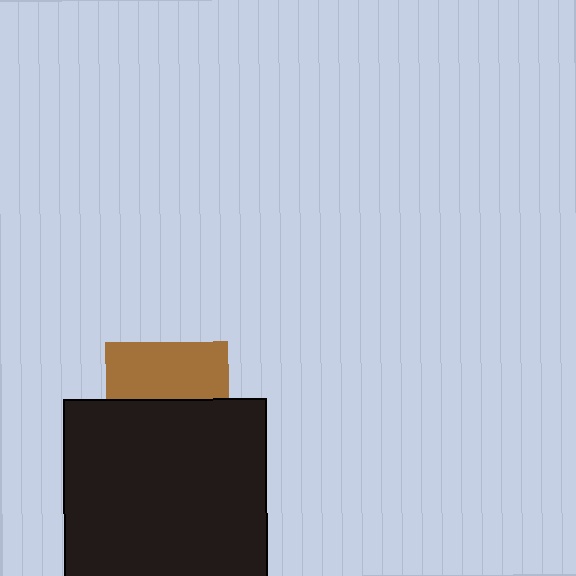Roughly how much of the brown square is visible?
About half of it is visible (roughly 46%).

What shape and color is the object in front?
The object in front is a black rectangle.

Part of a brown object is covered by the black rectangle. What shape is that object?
It is a square.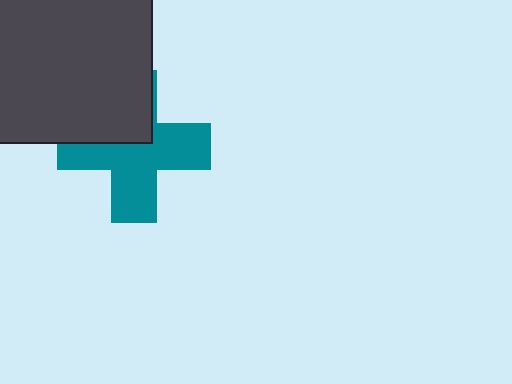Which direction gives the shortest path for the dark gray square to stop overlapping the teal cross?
Moving up gives the shortest separation.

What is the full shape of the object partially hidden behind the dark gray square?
The partially hidden object is a teal cross.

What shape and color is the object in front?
The object in front is a dark gray square.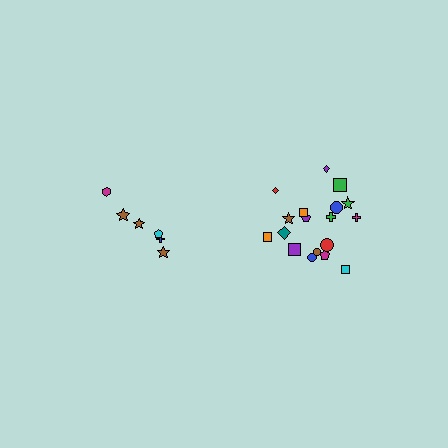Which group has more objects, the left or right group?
The right group.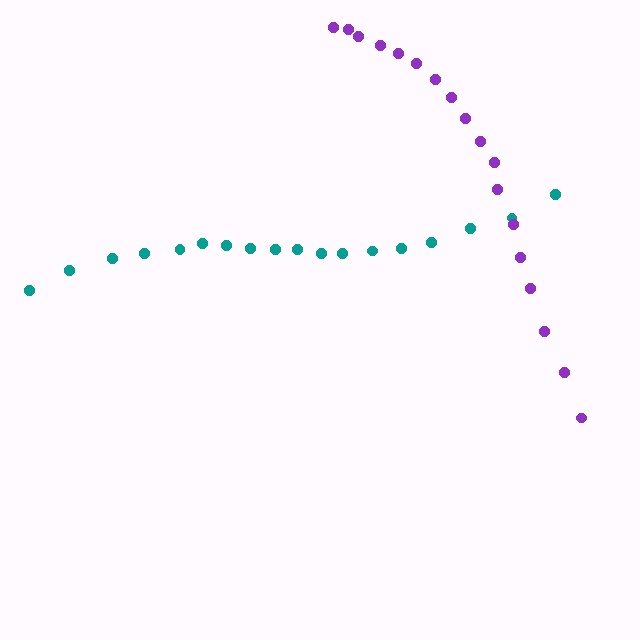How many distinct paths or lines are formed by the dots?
There are 2 distinct paths.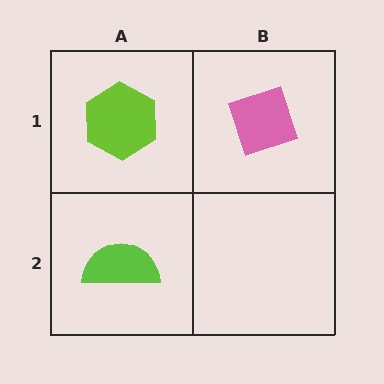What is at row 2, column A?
A lime semicircle.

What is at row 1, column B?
A pink diamond.